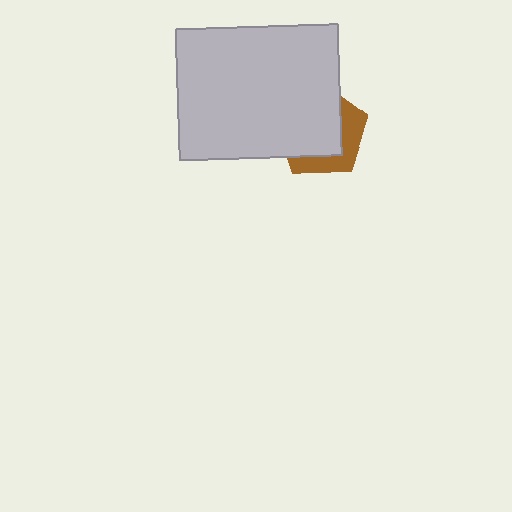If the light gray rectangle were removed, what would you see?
You would see the complete brown pentagon.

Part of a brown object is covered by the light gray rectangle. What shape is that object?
It is a pentagon.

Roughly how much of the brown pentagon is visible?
A small part of it is visible (roughly 35%).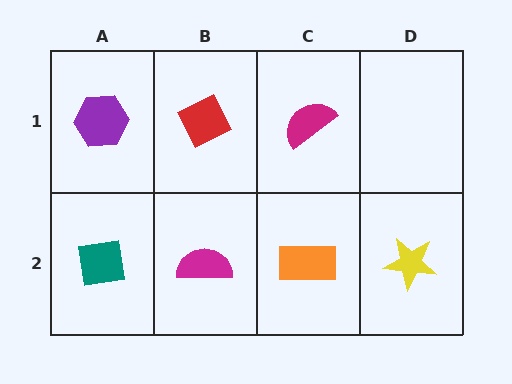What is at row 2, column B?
A magenta semicircle.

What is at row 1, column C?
A magenta semicircle.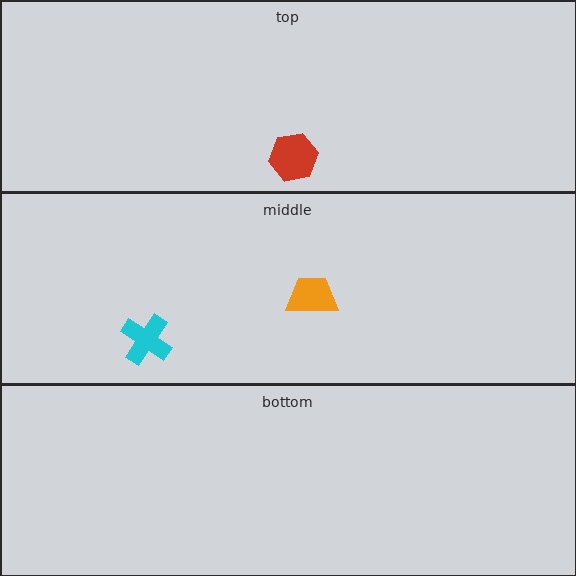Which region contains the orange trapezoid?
The middle region.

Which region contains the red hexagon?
The top region.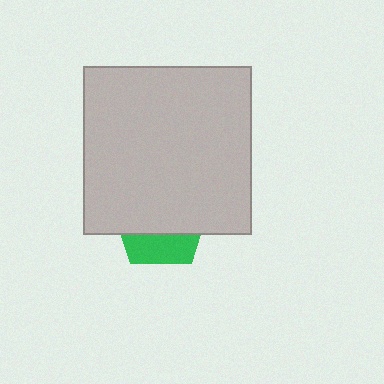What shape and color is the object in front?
The object in front is a light gray square.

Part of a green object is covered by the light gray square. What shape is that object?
It is a pentagon.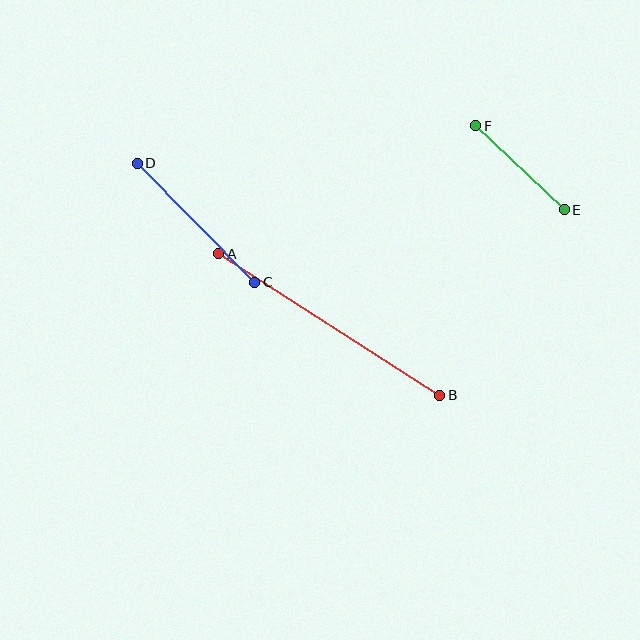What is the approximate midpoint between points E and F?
The midpoint is at approximately (520, 168) pixels.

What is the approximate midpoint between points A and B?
The midpoint is at approximately (329, 324) pixels.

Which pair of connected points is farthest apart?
Points A and B are farthest apart.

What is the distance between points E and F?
The distance is approximately 122 pixels.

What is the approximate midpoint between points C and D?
The midpoint is at approximately (196, 223) pixels.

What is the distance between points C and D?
The distance is approximately 167 pixels.